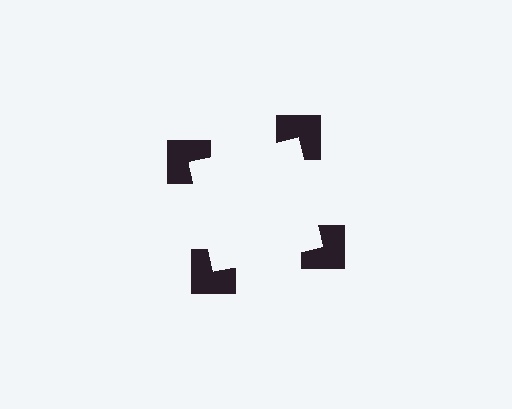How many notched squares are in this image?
There are 4 — one at each vertex of the illusory square.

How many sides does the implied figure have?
4 sides.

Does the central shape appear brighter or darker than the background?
It typically appears slightly brighter than the background, even though no actual brightness change is drawn.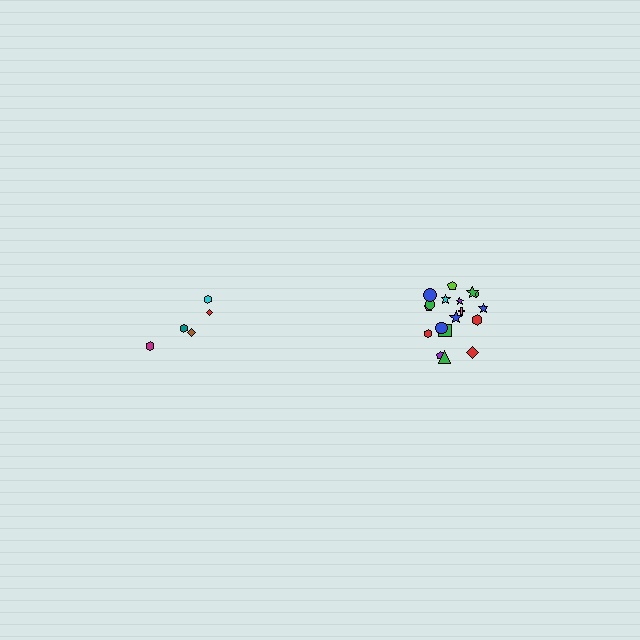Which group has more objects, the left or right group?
The right group.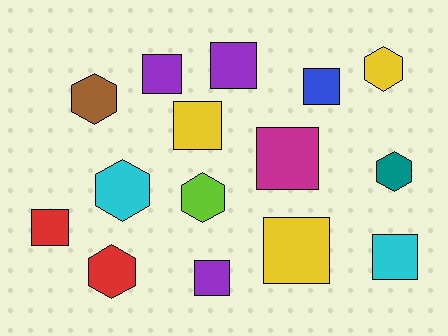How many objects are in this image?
There are 15 objects.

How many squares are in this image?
There are 9 squares.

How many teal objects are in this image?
There is 1 teal object.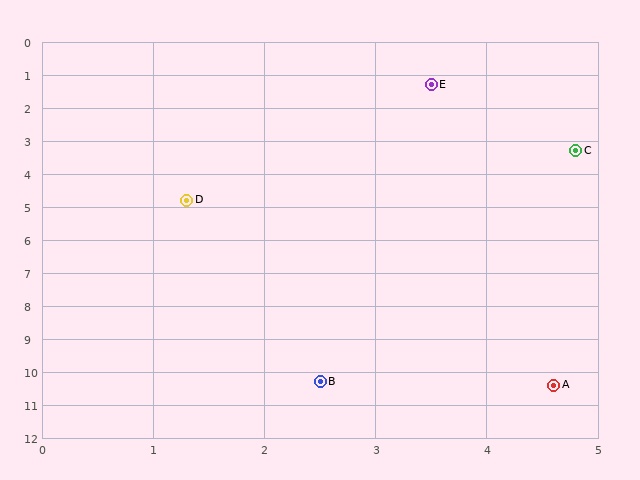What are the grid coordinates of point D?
Point D is at approximately (1.3, 4.8).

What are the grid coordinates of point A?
Point A is at approximately (4.6, 10.4).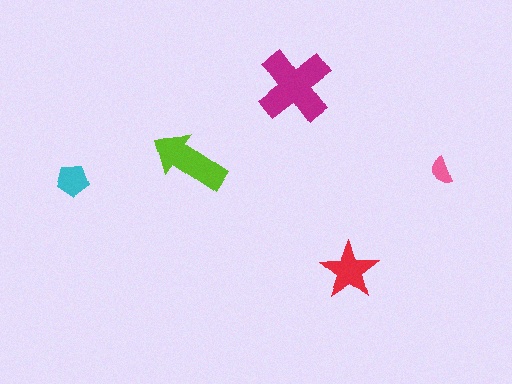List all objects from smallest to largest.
The pink semicircle, the cyan pentagon, the red star, the lime arrow, the magenta cross.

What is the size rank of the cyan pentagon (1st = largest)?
4th.